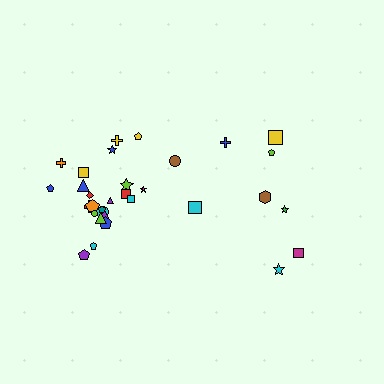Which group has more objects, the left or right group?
The left group.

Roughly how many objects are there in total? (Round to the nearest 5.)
Roughly 30 objects in total.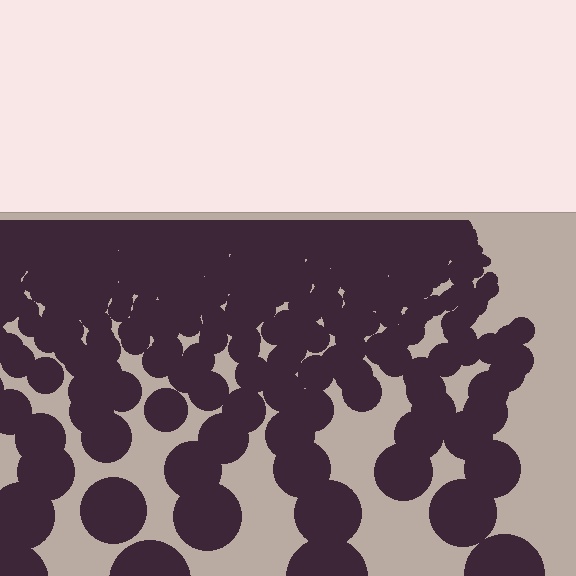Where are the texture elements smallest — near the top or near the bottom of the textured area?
Near the top.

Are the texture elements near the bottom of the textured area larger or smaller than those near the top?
Larger. Near the bottom, elements are closer to the viewer and appear at a bigger on-screen size.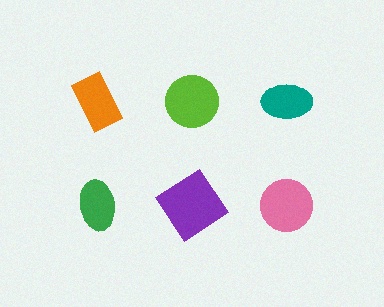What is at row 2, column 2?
A purple diamond.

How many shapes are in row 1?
3 shapes.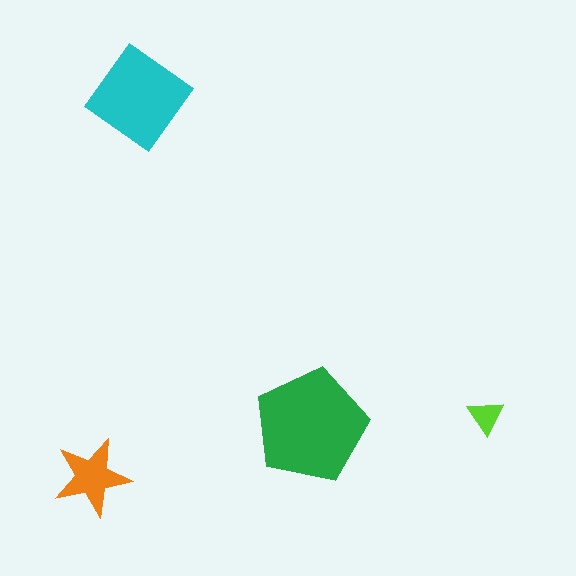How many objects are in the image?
There are 4 objects in the image.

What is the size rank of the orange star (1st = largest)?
3rd.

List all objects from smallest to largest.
The lime triangle, the orange star, the cyan diamond, the green pentagon.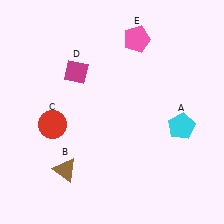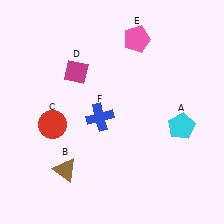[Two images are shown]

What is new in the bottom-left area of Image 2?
A blue cross (F) was added in the bottom-left area of Image 2.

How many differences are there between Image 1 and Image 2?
There is 1 difference between the two images.